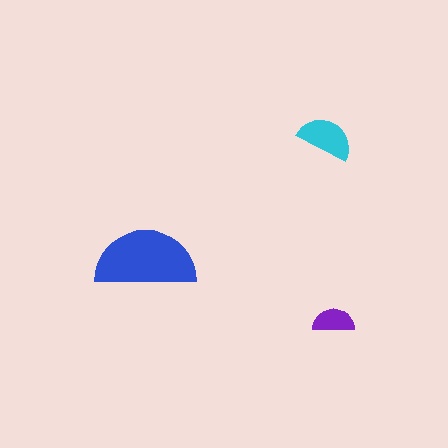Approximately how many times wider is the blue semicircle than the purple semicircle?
About 2.5 times wider.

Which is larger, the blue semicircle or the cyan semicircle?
The blue one.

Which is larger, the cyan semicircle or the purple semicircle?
The cyan one.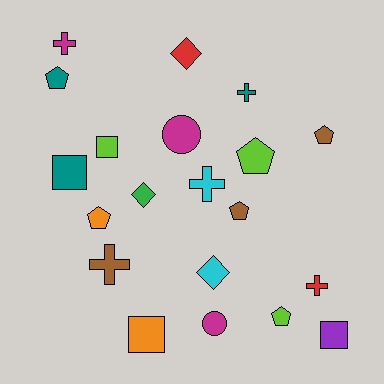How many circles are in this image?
There are 2 circles.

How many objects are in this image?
There are 20 objects.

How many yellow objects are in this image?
There are no yellow objects.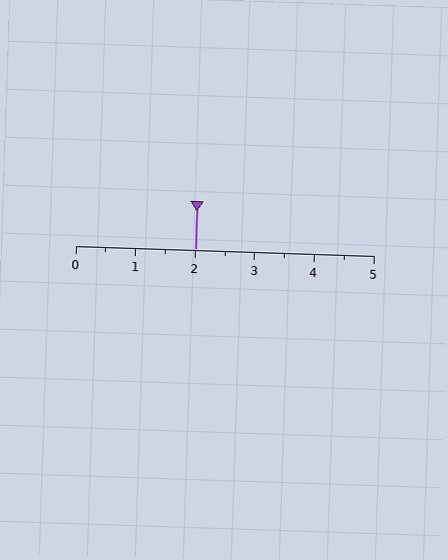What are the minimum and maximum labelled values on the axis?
The axis runs from 0 to 5.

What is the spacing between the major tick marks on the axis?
The major ticks are spaced 1 apart.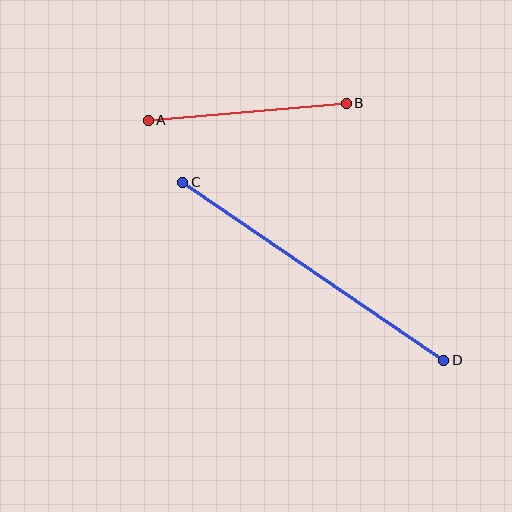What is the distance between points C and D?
The distance is approximately 316 pixels.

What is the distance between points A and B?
The distance is approximately 199 pixels.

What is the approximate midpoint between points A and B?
The midpoint is at approximately (247, 112) pixels.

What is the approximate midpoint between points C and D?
The midpoint is at approximately (313, 271) pixels.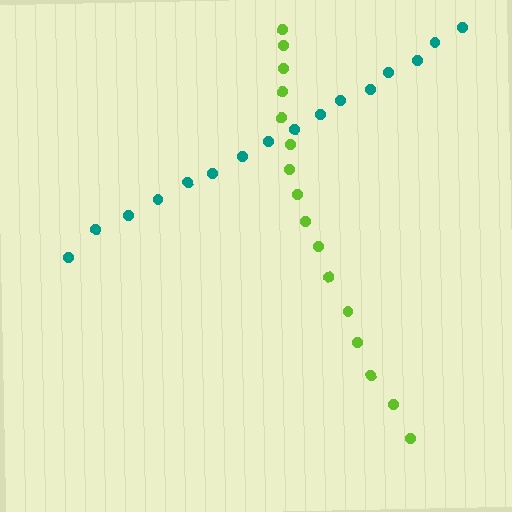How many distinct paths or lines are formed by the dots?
There are 2 distinct paths.